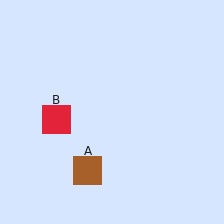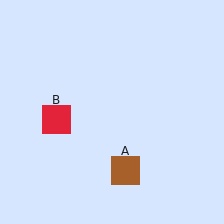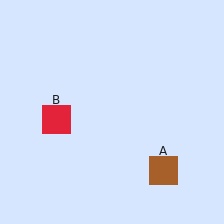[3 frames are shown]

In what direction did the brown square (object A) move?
The brown square (object A) moved right.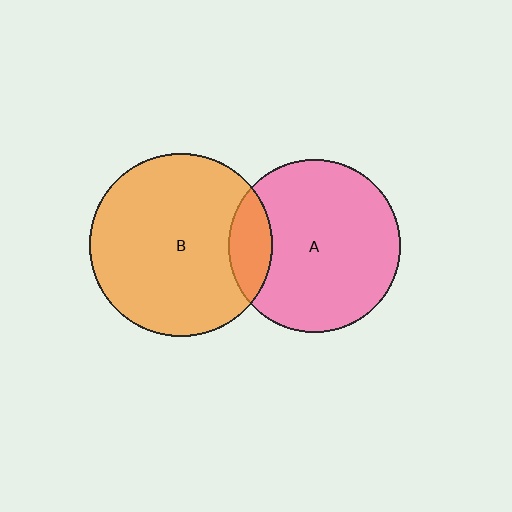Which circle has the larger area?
Circle B (orange).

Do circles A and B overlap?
Yes.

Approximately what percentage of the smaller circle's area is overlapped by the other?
Approximately 15%.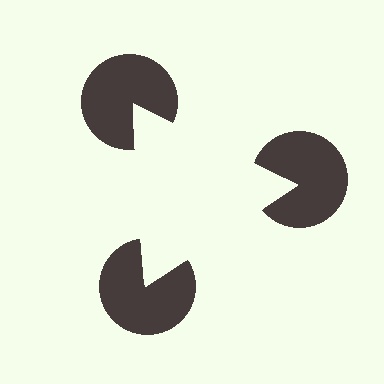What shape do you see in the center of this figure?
An illusory triangle — its edges are inferred from the aligned wedge cuts in the pac-man discs, not physically drawn.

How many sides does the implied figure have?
3 sides.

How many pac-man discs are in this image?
There are 3 — one at each vertex of the illusory triangle.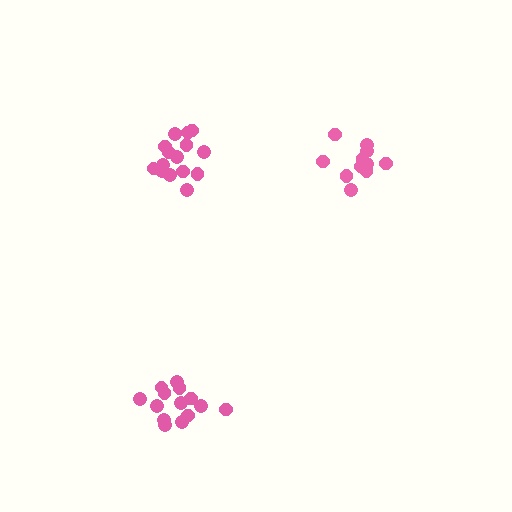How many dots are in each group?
Group 1: 15 dots, Group 2: 12 dots, Group 3: 14 dots (41 total).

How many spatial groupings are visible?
There are 3 spatial groupings.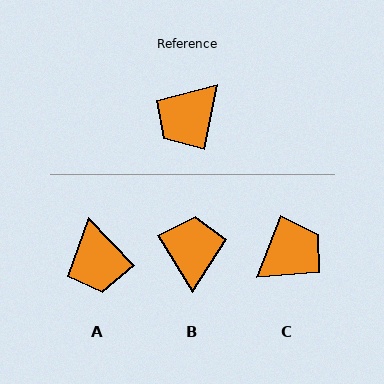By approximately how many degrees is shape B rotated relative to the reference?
Approximately 138 degrees clockwise.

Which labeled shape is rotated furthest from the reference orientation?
C, about 170 degrees away.